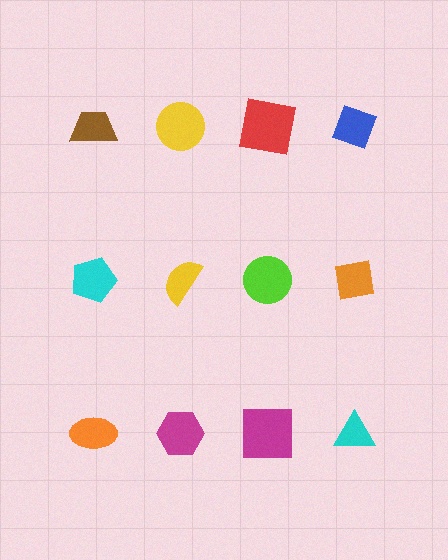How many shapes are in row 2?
4 shapes.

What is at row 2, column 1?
A cyan pentagon.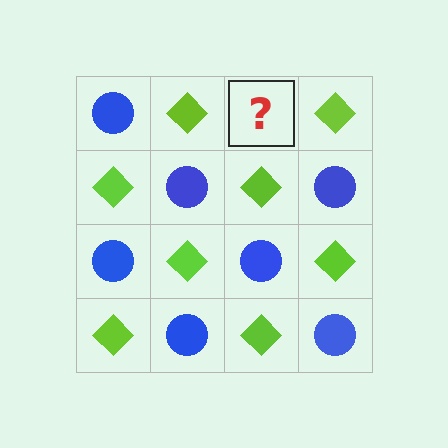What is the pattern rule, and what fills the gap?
The rule is that it alternates blue circle and lime diamond in a checkerboard pattern. The gap should be filled with a blue circle.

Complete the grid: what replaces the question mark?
The question mark should be replaced with a blue circle.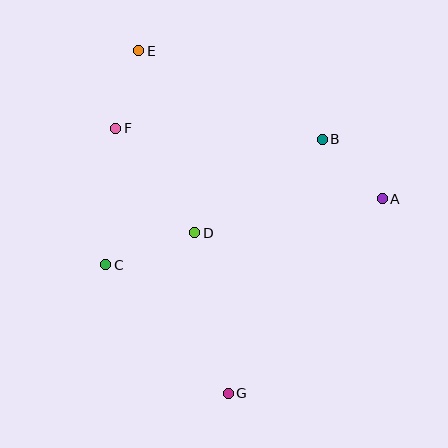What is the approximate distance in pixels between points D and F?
The distance between D and F is approximately 131 pixels.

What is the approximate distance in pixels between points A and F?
The distance between A and F is approximately 276 pixels.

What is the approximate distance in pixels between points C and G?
The distance between C and G is approximately 178 pixels.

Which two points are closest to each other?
Points E and F are closest to each other.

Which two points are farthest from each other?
Points E and G are farthest from each other.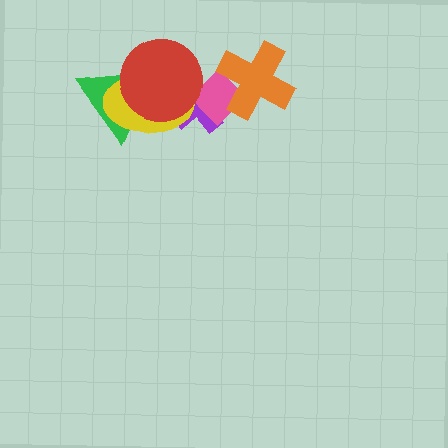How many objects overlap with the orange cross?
1 object overlaps with the orange cross.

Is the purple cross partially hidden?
Yes, it is partially covered by another shape.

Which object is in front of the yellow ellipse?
The red circle is in front of the yellow ellipse.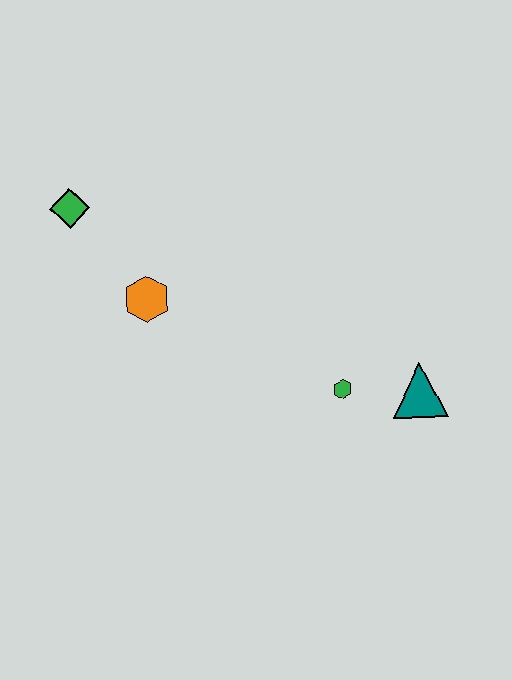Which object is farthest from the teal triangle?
The green diamond is farthest from the teal triangle.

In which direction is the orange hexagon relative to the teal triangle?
The orange hexagon is to the left of the teal triangle.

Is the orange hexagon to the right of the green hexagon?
No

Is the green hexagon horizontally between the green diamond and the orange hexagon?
No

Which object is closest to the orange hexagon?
The green diamond is closest to the orange hexagon.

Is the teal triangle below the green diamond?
Yes